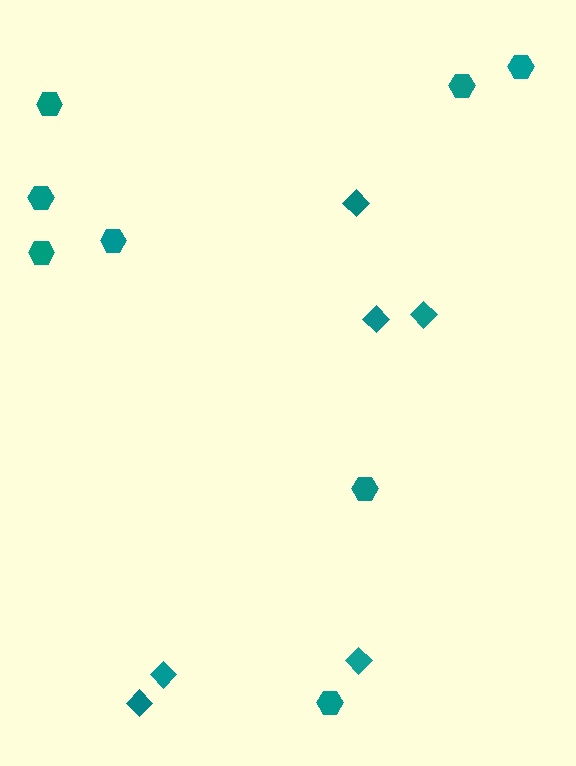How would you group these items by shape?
There are 2 groups: one group of diamonds (6) and one group of hexagons (8).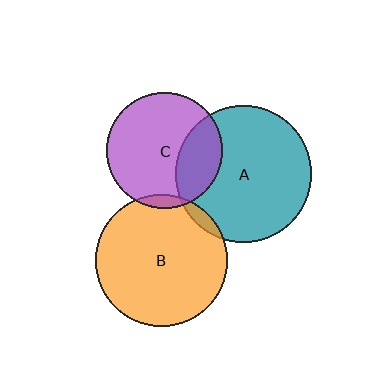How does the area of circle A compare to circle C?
Approximately 1.4 times.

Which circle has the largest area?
Circle A (teal).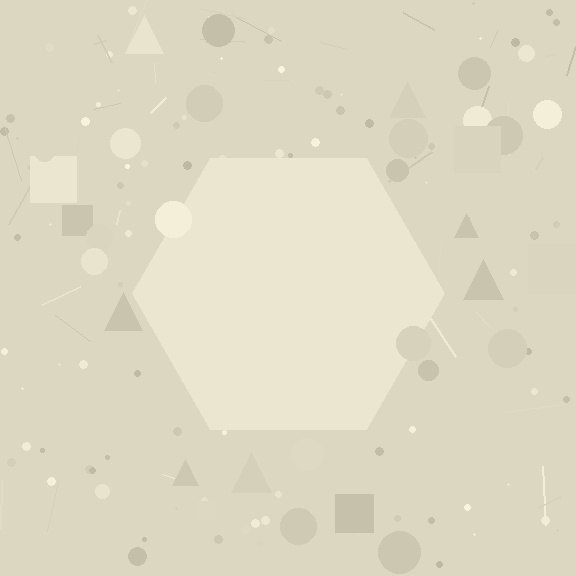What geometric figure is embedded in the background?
A hexagon is embedded in the background.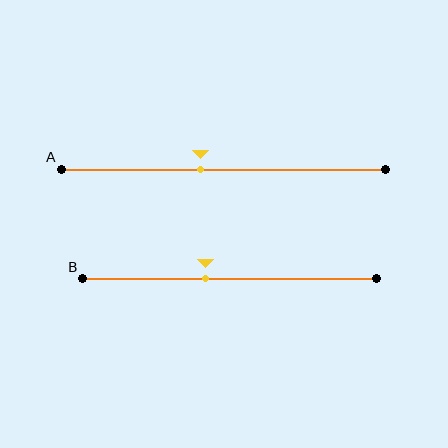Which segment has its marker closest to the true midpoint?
Segment A has its marker closest to the true midpoint.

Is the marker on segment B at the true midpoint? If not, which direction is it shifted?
No, the marker on segment B is shifted to the left by about 8% of the segment length.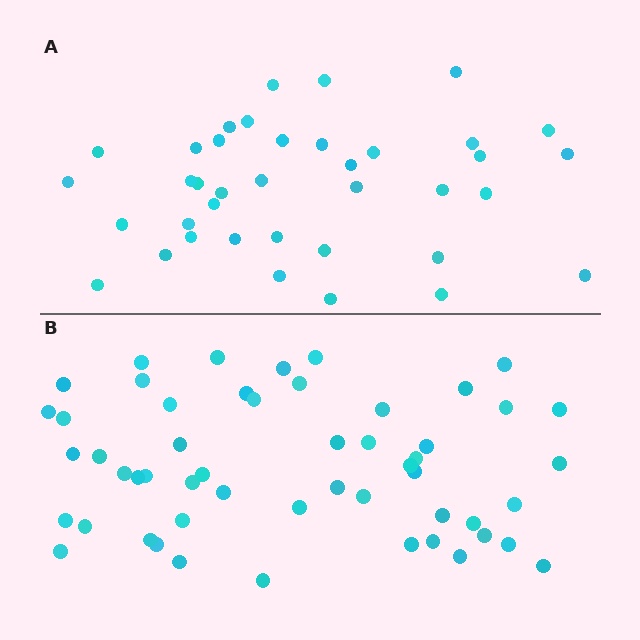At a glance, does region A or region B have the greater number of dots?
Region B (the bottom region) has more dots.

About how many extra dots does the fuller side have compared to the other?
Region B has approximately 15 more dots than region A.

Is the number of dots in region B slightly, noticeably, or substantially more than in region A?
Region B has noticeably more, but not dramatically so. The ratio is roughly 1.4 to 1.